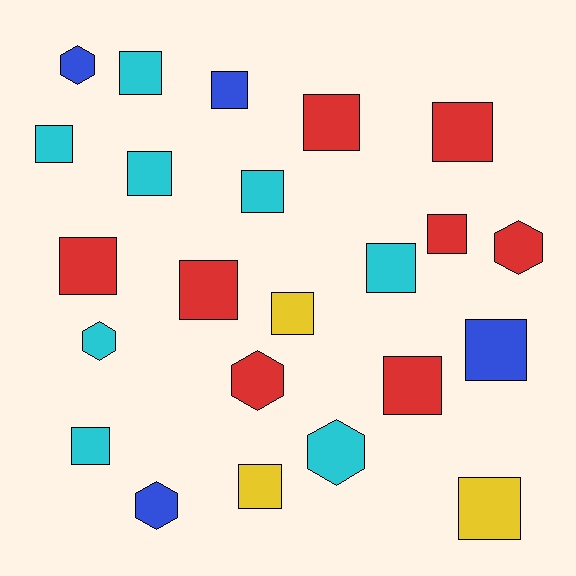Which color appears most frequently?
Red, with 8 objects.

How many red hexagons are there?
There are 2 red hexagons.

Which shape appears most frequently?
Square, with 17 objects.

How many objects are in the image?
There are 23 objects.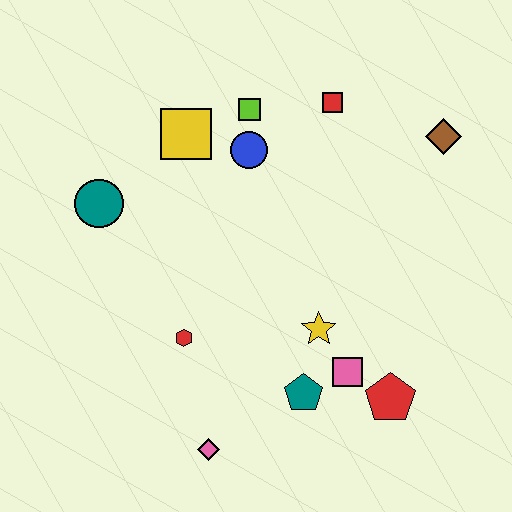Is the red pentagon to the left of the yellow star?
No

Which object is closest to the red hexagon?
The pink diamond is closest to the red hexagon.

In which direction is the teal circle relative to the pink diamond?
The teal circle is above the pink diamond.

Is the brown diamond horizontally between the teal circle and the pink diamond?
No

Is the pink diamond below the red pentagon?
Yes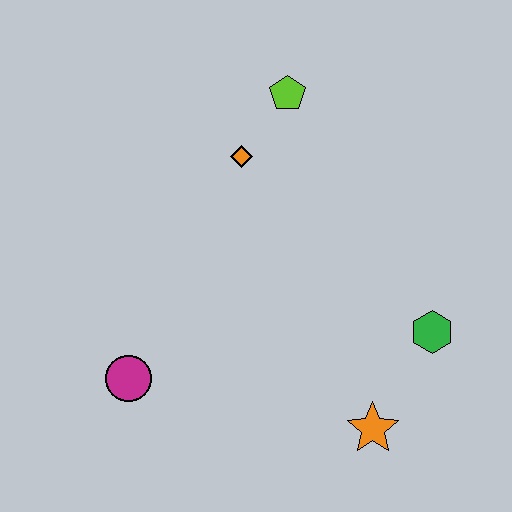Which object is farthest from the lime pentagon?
The orange star is farthest from the lime pentagon.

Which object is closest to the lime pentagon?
The orange diamond is closest to the lime pentagon.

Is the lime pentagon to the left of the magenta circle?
No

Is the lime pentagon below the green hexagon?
No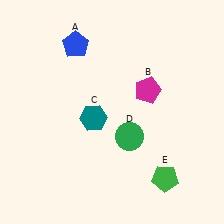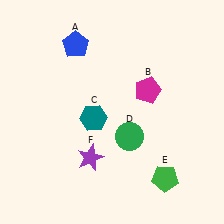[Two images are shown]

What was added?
A purple star (F) was added in Image 2.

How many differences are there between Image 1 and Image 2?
There is 1 difference between the two images.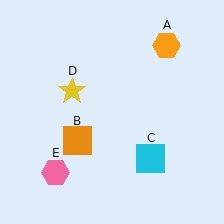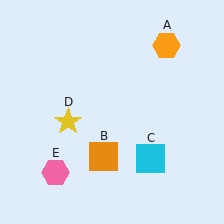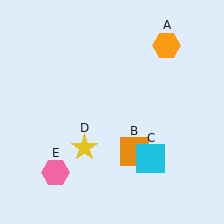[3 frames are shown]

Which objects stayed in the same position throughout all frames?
Orange hexagon (object A) and cyan square (object C) and pink hexagon (object E) remained stationary.